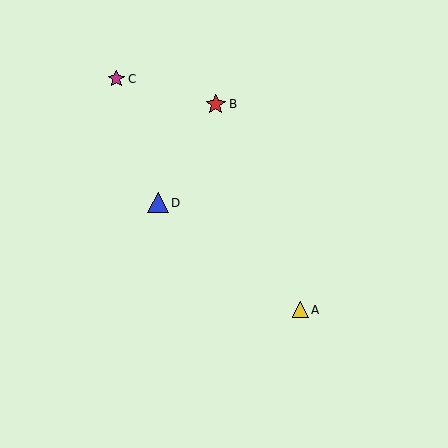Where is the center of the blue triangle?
The center of the blue triangle is at (158, 203).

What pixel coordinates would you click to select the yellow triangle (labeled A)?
Click at (300, 310) to select the yellow triangle A.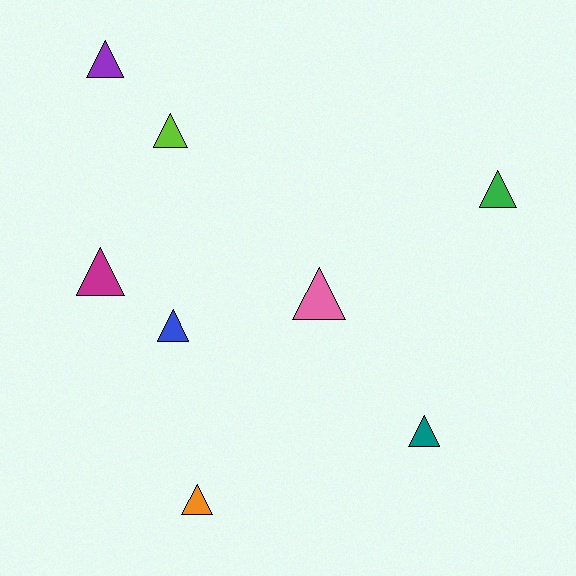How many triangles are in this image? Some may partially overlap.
There are 8 triangles.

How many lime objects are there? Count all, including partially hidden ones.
There is 1 lime object.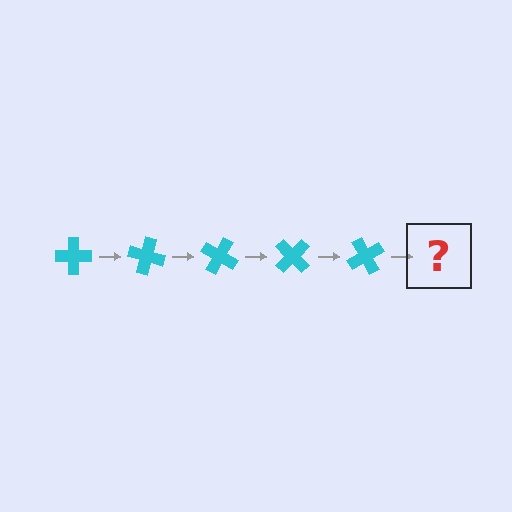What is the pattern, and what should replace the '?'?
The pattern is that the cross rotates 15 degrees each step. The '?' should be a cyan cross rotated 75 degrees.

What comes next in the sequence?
The next element should be a cyan cross rotated 75 degrees.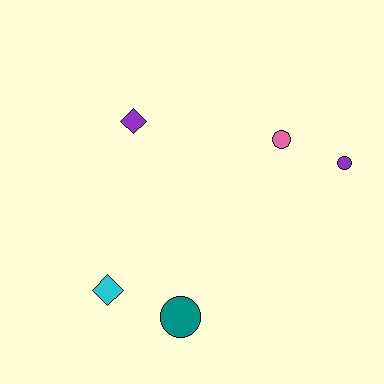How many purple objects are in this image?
There are 2 purple objects.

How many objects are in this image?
There are 5 objects.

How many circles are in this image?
There are 3 circles.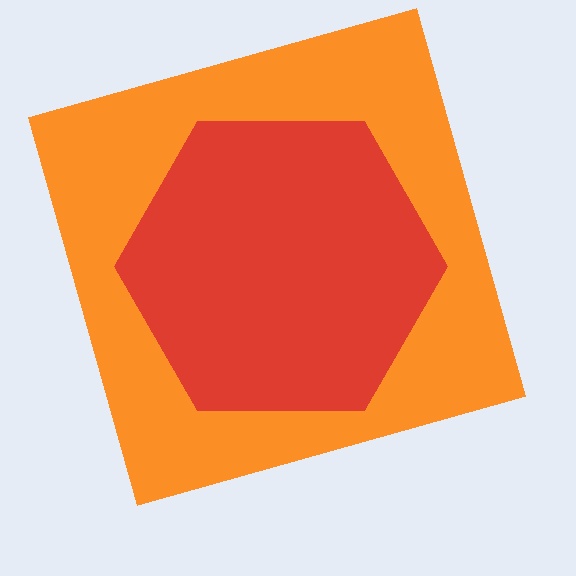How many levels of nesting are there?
2.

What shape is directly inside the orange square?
The red hexagon.